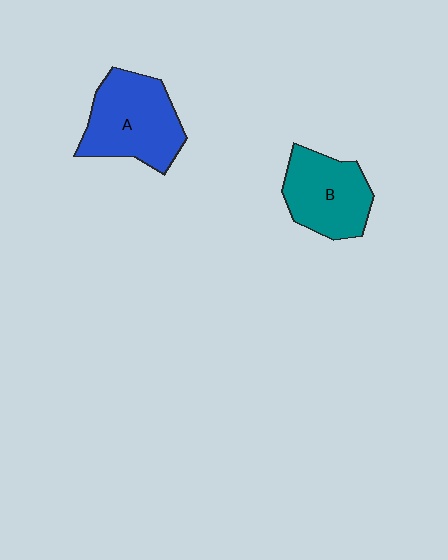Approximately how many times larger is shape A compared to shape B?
Approximately 1.2 times.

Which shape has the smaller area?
Shape B (teal).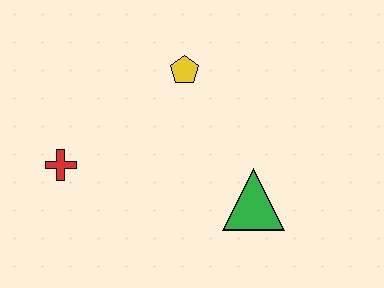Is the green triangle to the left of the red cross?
No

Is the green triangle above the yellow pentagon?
No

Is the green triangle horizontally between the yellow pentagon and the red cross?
No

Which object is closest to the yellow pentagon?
The green triangle is closest to the yellow pentagon.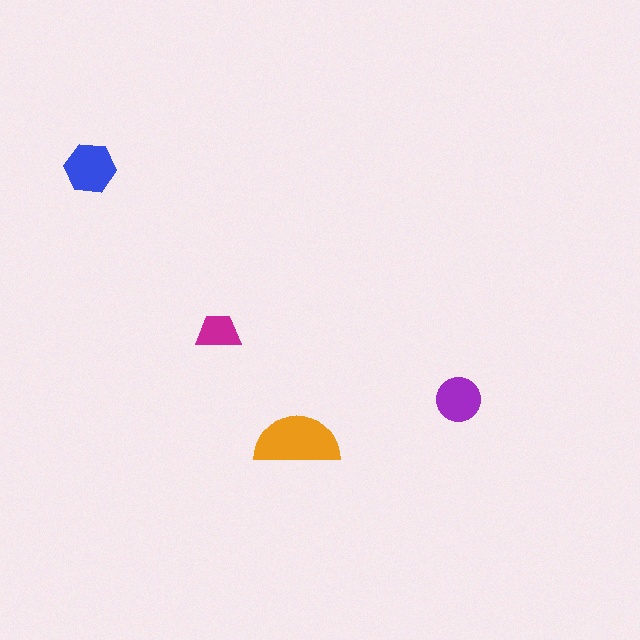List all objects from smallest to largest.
The magenta trapezoid, the purple circle, the blue hexagon, the orange semicircle.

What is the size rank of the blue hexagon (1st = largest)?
2nd.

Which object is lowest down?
The orange semicircle is bottommost.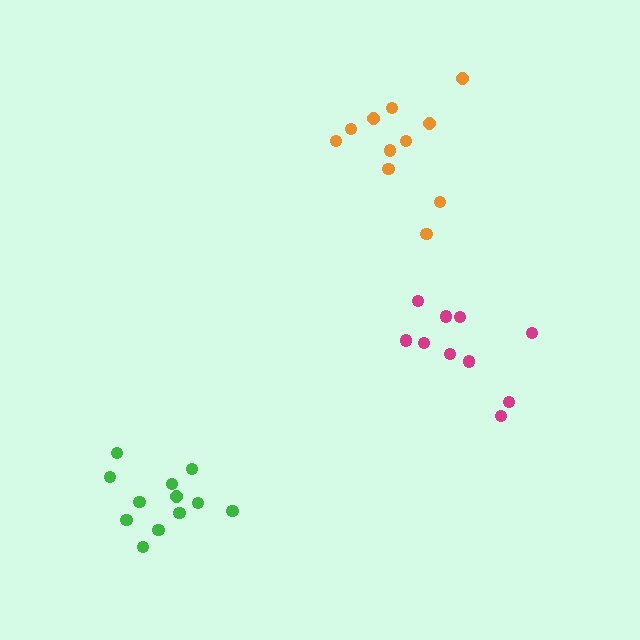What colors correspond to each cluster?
The clusters are colored: orange, green, magenta.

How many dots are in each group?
Group 1: 11 dots, Group 2: 12 dots, Group 3: 10 dots (33 total).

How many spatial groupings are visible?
There are 3 spatial groupings.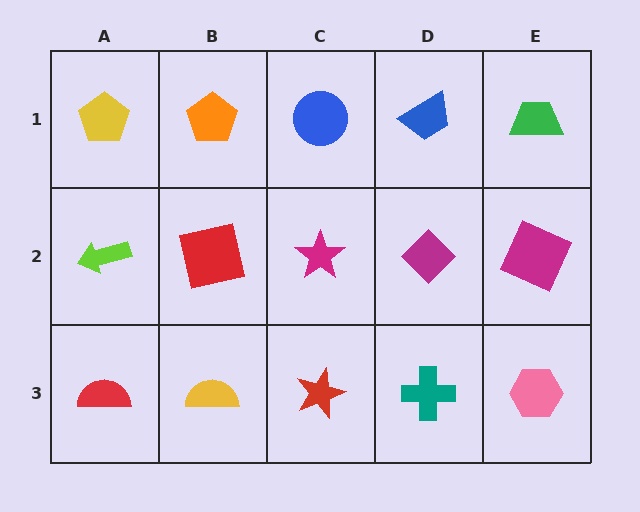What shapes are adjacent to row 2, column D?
A blue trapezoid (row 1, column D), a teal cross (row 3, column D), a magenta star (row 2, column C), a magenta square (row 2, column E).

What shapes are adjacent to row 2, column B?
An orange pentagon (row 1, column B), a yellow semicircle (row 3, column B), a lime arrow (row 2, column A), a magenta star (row 2, column C).